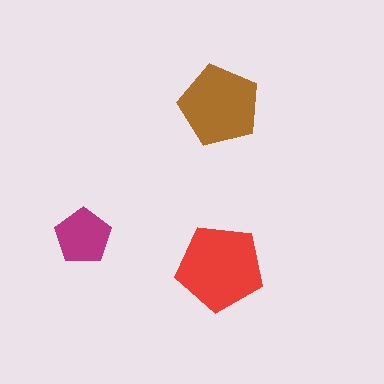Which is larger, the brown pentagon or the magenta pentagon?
The brown one.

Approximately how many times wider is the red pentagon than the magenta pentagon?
About 1.5 times wider.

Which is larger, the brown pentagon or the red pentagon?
The red one.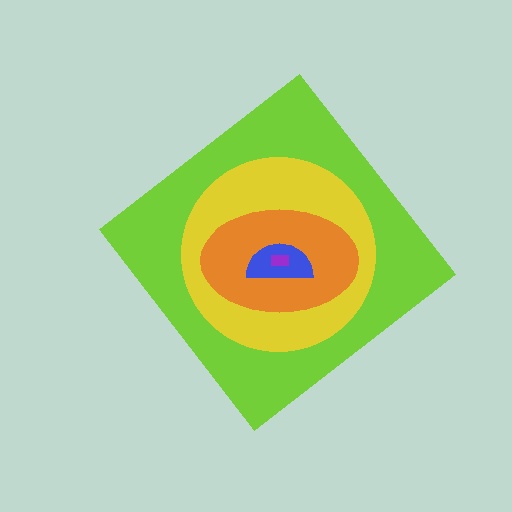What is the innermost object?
The purple rectangle.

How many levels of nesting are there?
5.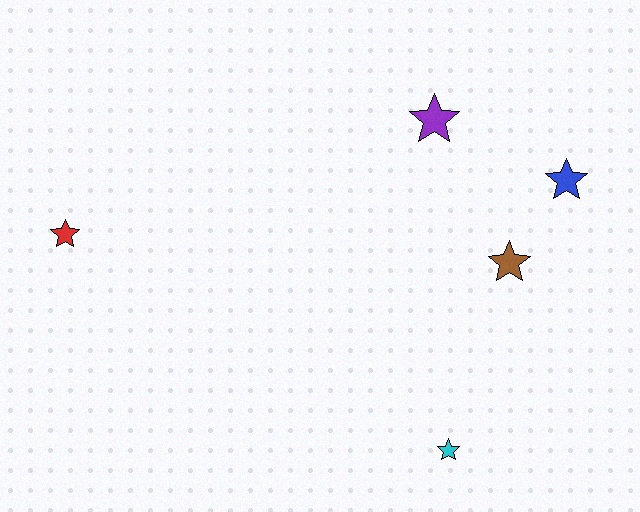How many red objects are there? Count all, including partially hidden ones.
There is 1 red object.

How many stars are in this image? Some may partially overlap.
There are 5 stars.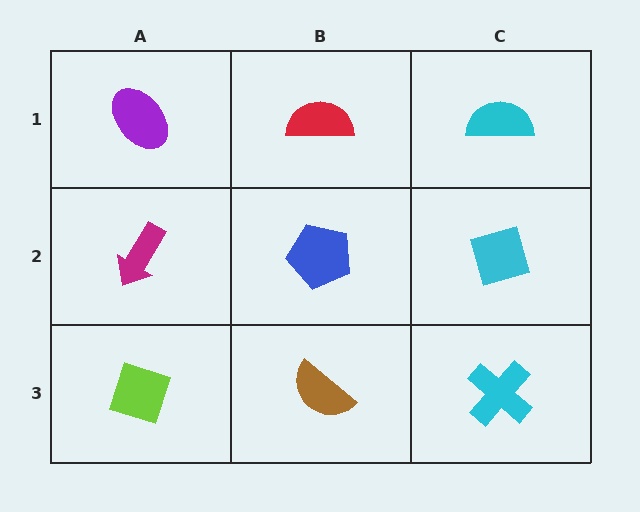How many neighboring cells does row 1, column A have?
2.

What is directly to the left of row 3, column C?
A brown semicircle.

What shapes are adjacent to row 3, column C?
A cyan diamond (row 2, column C), a brown semicircle (row 3, column B).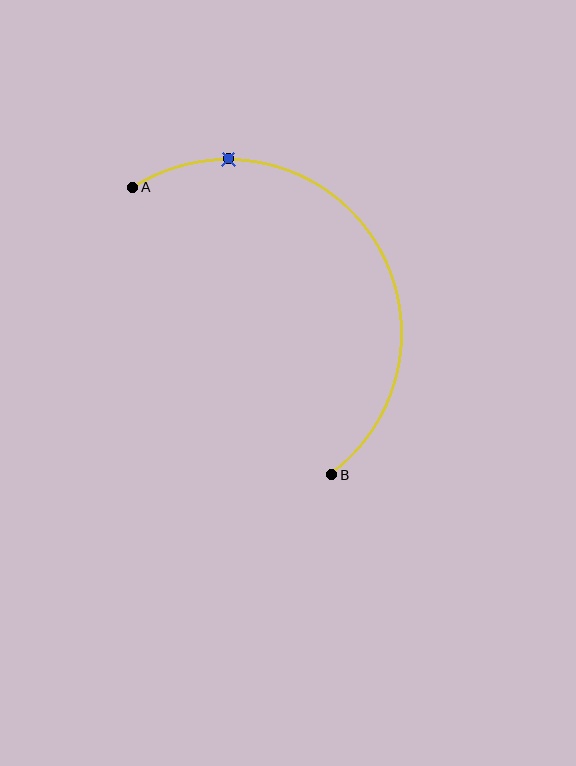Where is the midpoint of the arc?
The arc midpoint is the point on the curve farthest from the straight line joining A and B. It sits above and to the right of that line.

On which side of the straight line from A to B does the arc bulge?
The arc bulges above and to the right of the straight line connecting A and B.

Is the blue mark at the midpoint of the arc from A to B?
No. The blue mark lies on the arc but is closer to endpoint A. The arc midpoint would be at the point on the curve equidistant along the arc from both A and B.